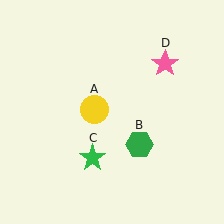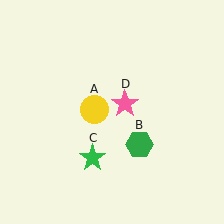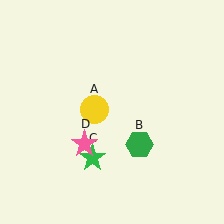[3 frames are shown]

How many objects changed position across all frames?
1 object changed position: pink star (object D).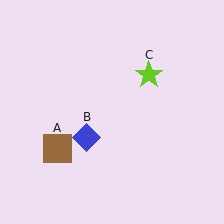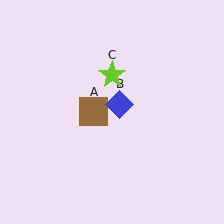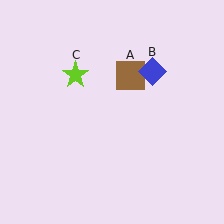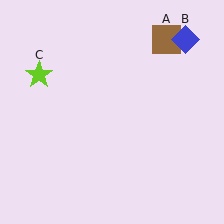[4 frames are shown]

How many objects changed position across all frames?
3 objects changed position: brown square (object A), blue diamond (object B), lime star (object C).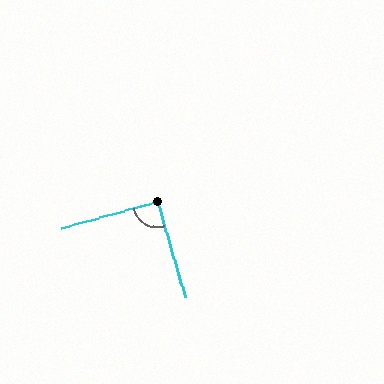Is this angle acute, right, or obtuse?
It is approximately a right angle.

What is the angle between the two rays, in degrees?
Approximately 91 degrees.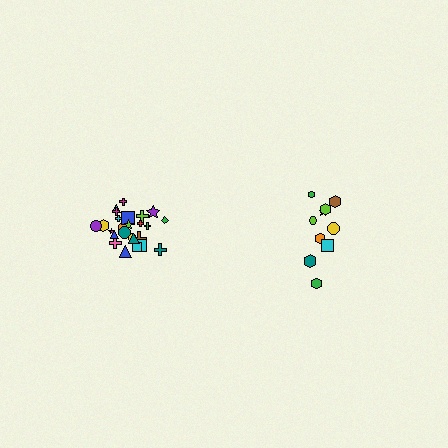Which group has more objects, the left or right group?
The left group.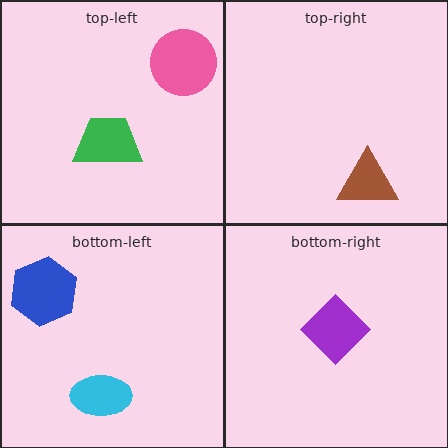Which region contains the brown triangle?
The top-right region.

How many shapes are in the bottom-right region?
1.